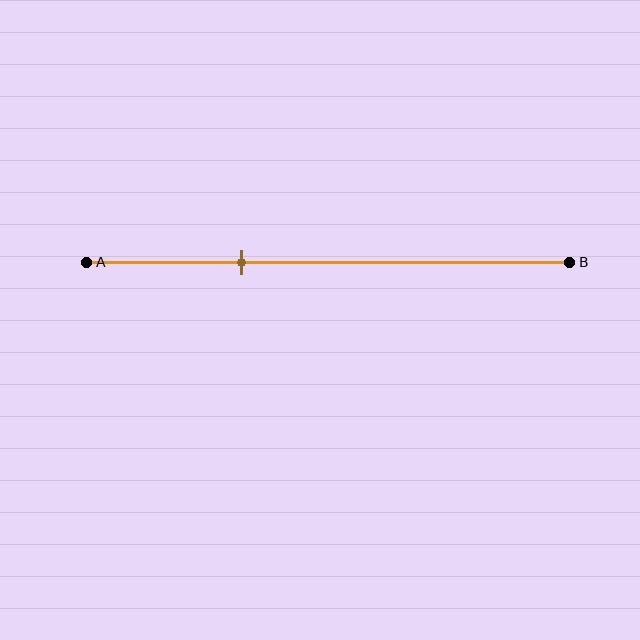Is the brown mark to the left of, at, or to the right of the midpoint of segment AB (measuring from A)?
The brown mark is to the left of the midpoint of segment AB.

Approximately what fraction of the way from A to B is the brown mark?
The brown mark is approximately 30% of the way from A to B.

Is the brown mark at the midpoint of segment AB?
No, the mark is at about 30% from A, not at the 50% midpoint.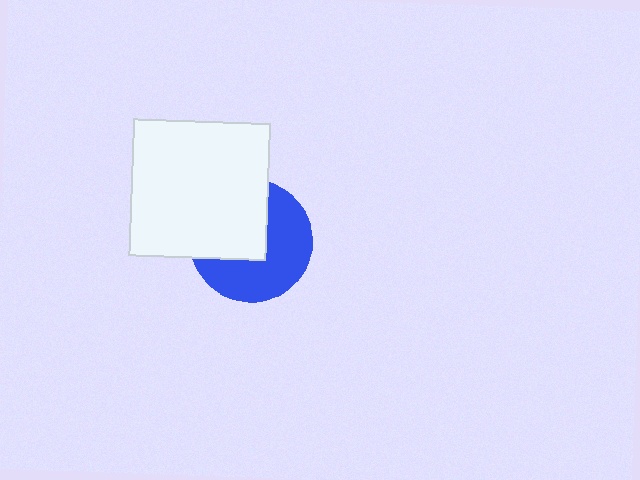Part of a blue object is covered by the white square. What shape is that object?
It is a circle.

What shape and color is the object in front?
The object in front is a white square.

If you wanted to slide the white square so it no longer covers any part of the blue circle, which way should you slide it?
Slide it toward the upper-left — that is the most direct way to separate the two shapes.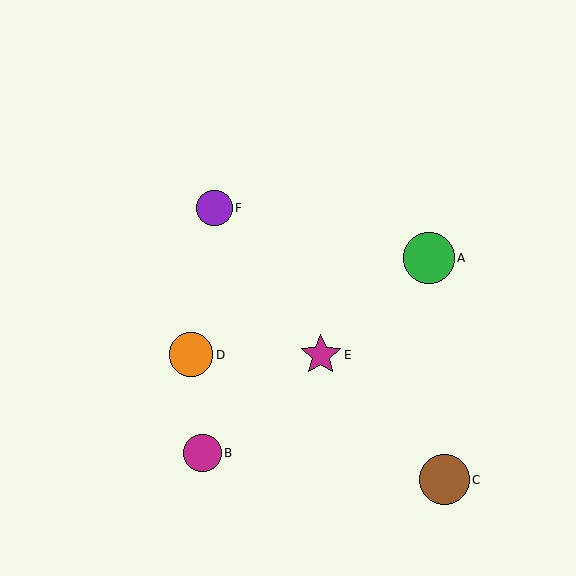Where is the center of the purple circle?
The center of the purple circle is at (214, 208).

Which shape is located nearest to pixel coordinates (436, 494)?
The brown circle (labeled C) at (445, 480) is nearest to that location.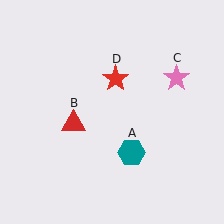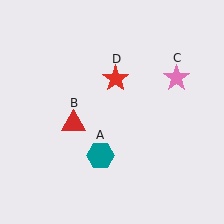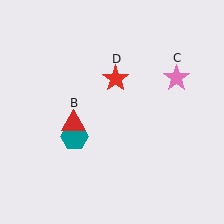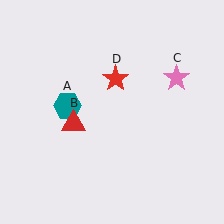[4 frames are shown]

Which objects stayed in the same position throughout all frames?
Red triangle (object B) and pink star (object C) and red star (object D) remained stationary.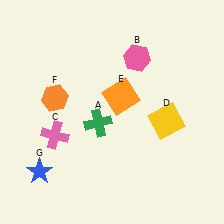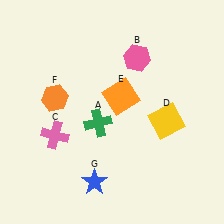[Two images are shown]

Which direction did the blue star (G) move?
The blue star (G) moved right.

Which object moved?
The blue star (G) moved right.